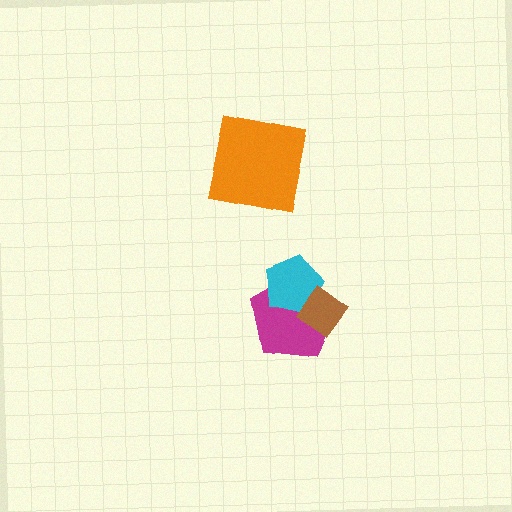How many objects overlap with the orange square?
0 objects overlap with the orange square.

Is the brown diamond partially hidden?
No, no other shape covers it.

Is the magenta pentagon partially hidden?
Yes, it is partially covered by another shape.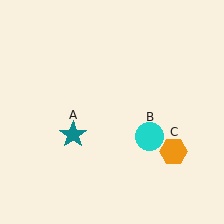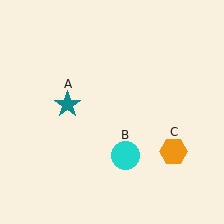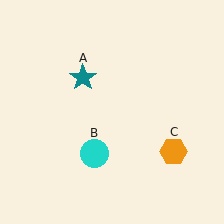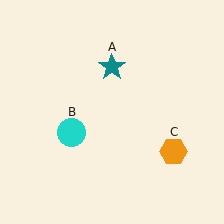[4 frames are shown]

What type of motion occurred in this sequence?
The teal star (object A), cyan circle (object B) rotated clockwise around the center of the scene.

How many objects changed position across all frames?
2 objects changed position: teal star (object A), cyan circle (object B).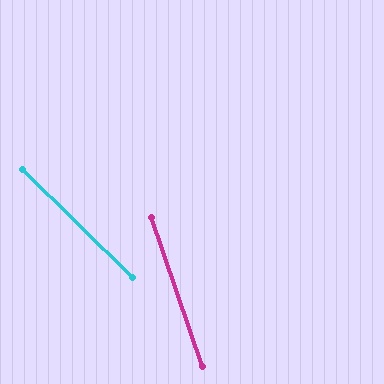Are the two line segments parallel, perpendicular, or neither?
Neither parallel nor perpendicular — they differ by about 26°.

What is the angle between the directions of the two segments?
Approximately 26 degrees.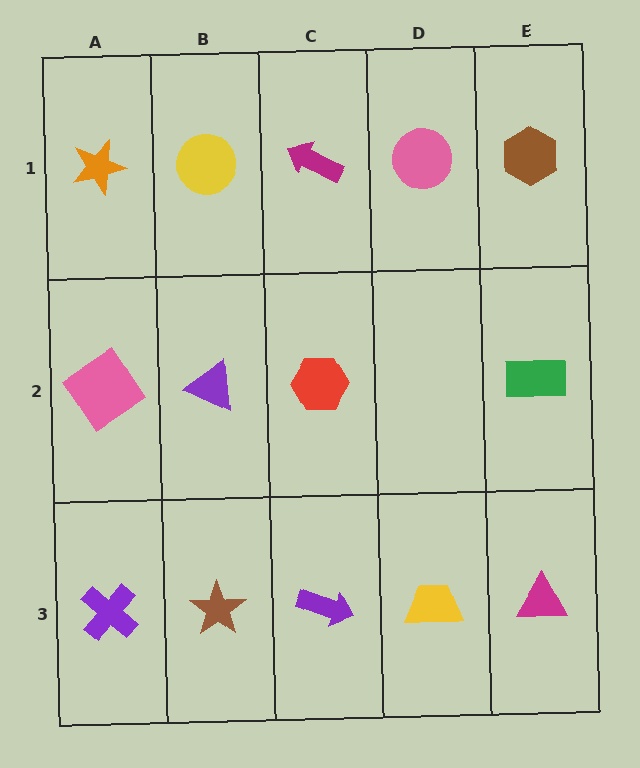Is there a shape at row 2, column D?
No, that cell is empty.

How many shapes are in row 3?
5 shapes.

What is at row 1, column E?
A brown hexagon.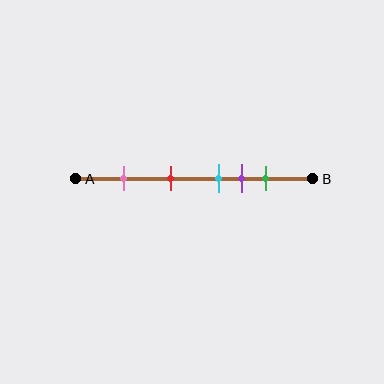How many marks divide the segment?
There are 5 marks dividing the segment.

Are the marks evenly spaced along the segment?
No, the marks are not evenly spaced.